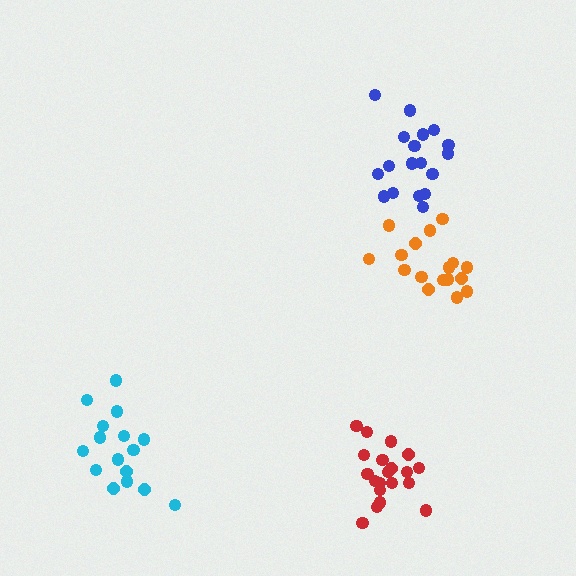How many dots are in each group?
Group 1: 18 dots, Group 2: 20 dots, Group 3: 16 dots, Group 4: 18 dots (72 total).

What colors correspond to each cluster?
The clusters are colored: blue, red, cyan, orange.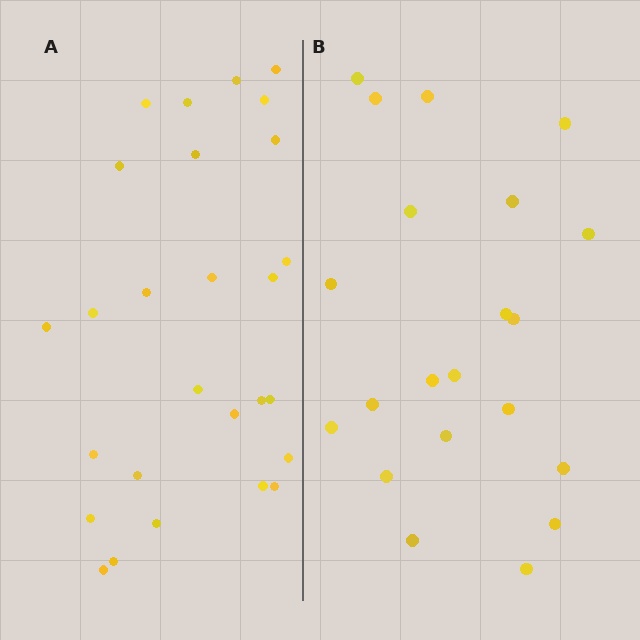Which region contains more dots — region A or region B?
Region A (the left region) has more dots.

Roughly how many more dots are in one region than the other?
Region A has about 6 more dots than region B.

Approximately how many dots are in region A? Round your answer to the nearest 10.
About 30 dots. (The exact count is 27, which rounds to 30.)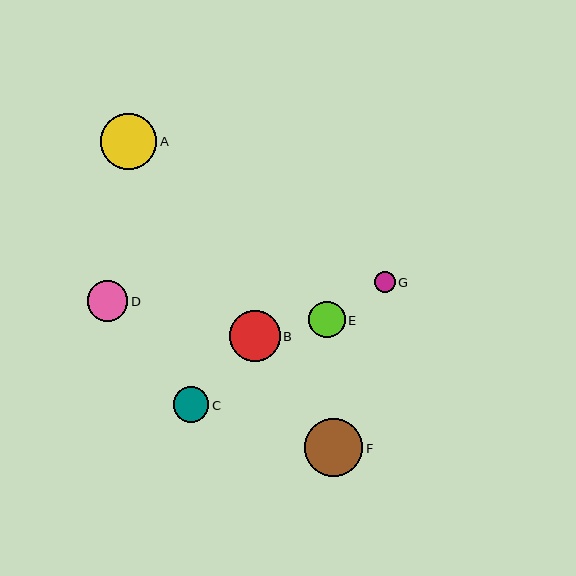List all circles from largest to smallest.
From largest to smallest: F, A, B, D, E, C, G.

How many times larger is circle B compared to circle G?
Circle B is approximately 2.4 times the size of circle G.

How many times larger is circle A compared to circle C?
Circle A is approximately 1.6 times the size of circle C.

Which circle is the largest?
Circle F is the largest with a size of approximately 58 pixels.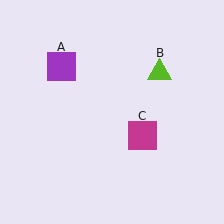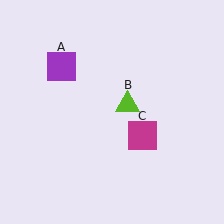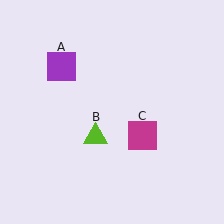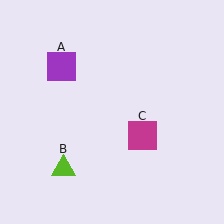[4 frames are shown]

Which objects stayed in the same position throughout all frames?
Purple square (object A) and magenta square (object C) remained stationary.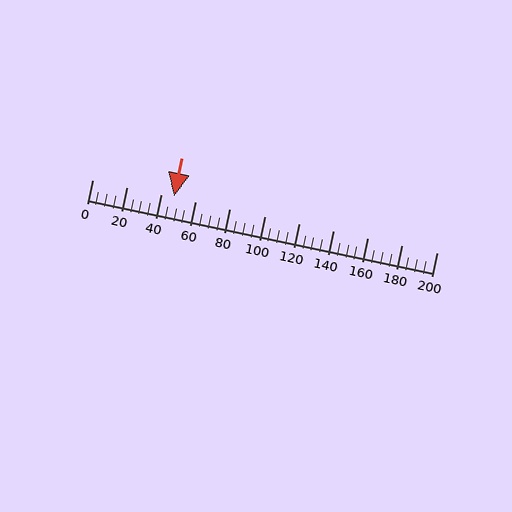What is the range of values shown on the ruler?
The ruler shows values from 0 to 200.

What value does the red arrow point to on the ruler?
The red arrow points to approximately 47.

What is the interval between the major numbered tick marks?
The major tick marks are spaced 20 units apart.